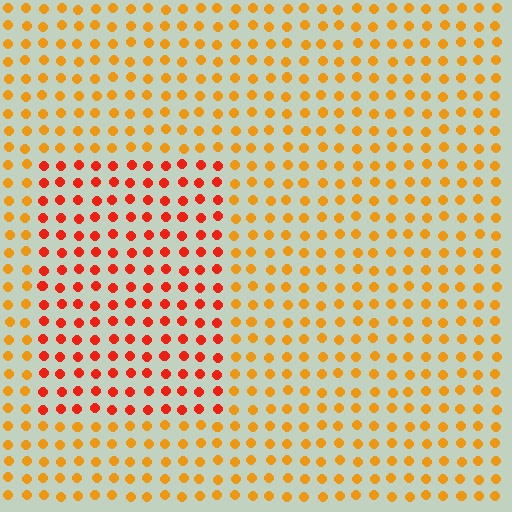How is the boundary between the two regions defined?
The boundary is defined purely by a slight shift in hue (about 33 degrees). Spacing, size, and orientation are identical on both sides.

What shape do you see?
I see a rectangle.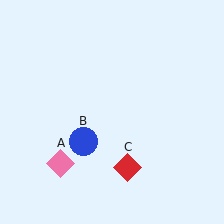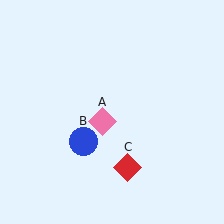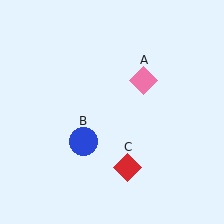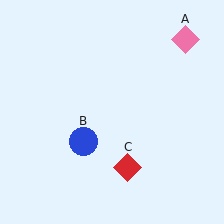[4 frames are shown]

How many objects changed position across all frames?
1 object changed position: pink diamond (object A).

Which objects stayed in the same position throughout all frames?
Blue circle (object B) and red diamond (object C) remained stationary.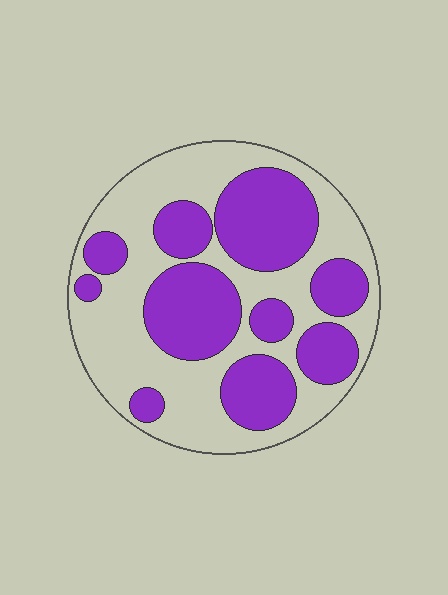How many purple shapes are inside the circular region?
10.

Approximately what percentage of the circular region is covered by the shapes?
Approximately 45%.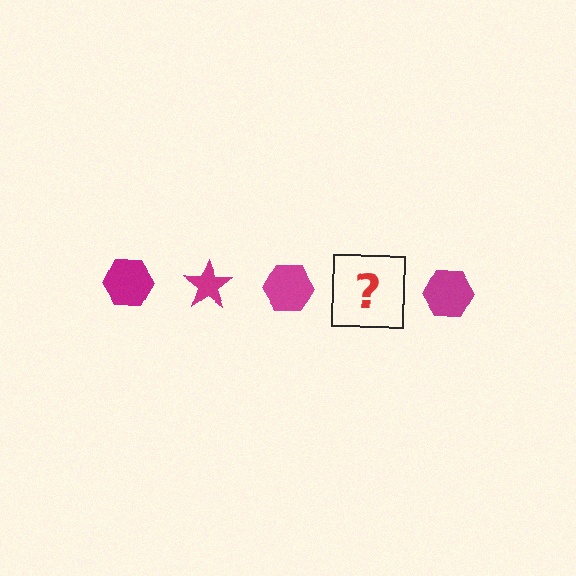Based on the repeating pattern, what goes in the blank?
The blank should be a magenta star.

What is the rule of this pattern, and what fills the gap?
The rule is that the pattern cycles through hexagon, star shapes in magenta. The gap should be filled with a magenta star.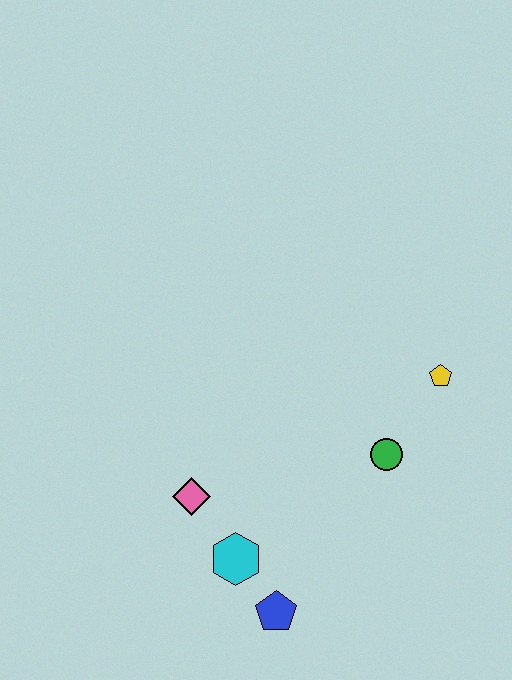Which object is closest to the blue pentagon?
The cyan hexagon is closest to the blue pentagon.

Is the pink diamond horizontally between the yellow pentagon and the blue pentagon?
No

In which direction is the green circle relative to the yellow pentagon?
The green circle is below the yellow pentagon.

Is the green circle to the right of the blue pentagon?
Yes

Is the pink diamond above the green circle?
No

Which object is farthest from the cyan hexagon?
The yellow pentagon is farthest from the cyan hexagon.